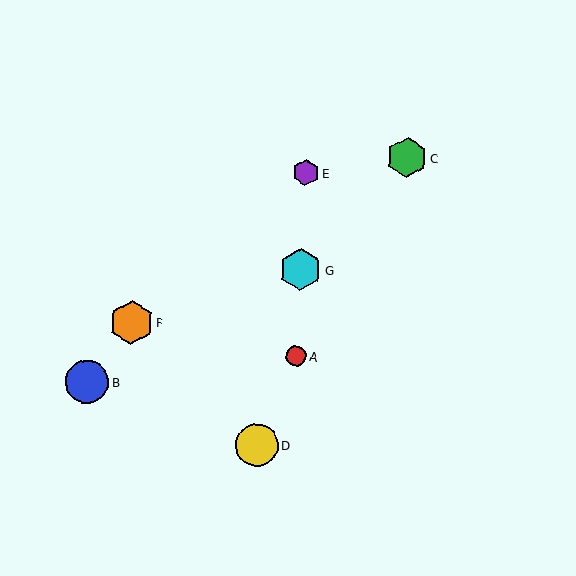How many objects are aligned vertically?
3 objects (A, E, G) are aligned vertically.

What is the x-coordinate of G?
Object G is at x≈301.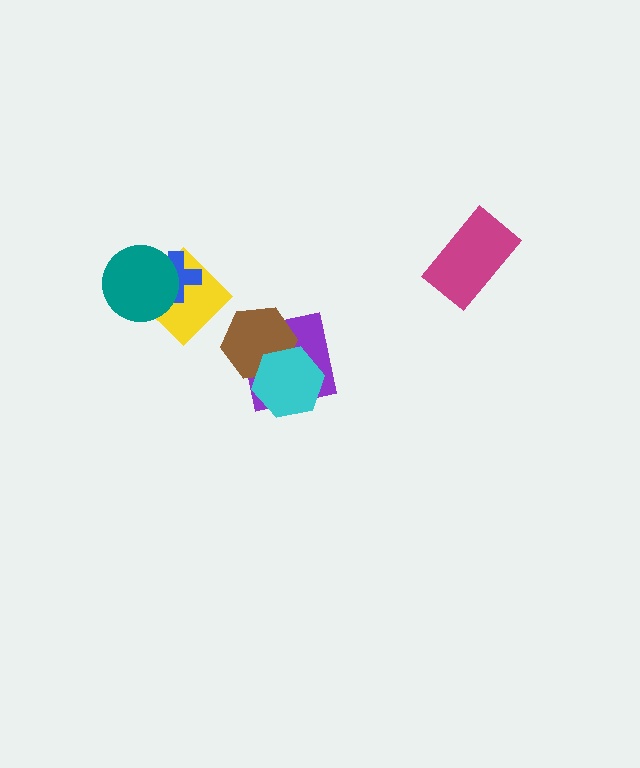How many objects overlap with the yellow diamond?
2 objects overlap with the yellow diamond.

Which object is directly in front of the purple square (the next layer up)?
The brown hexagon is directly in front of the purple square.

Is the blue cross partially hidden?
Yes, it is partially covered by another shape.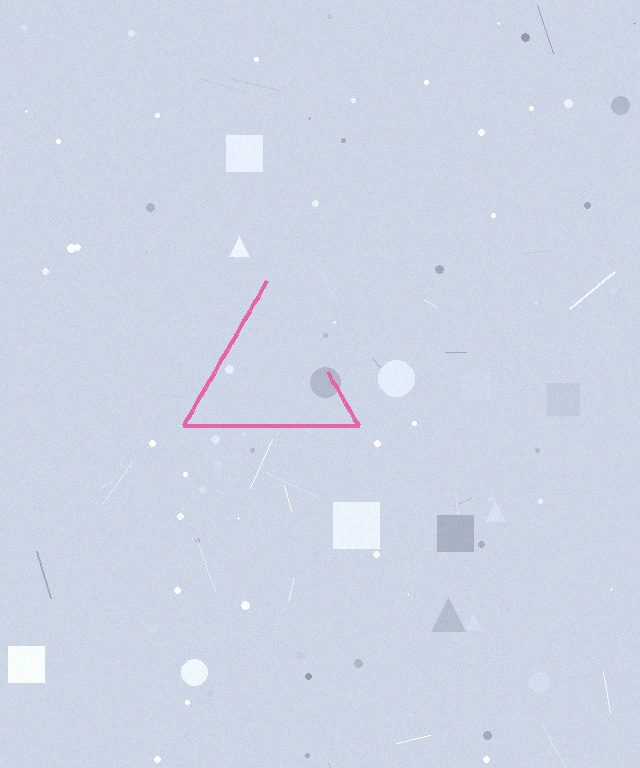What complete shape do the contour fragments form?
The contour fragments form a triangle.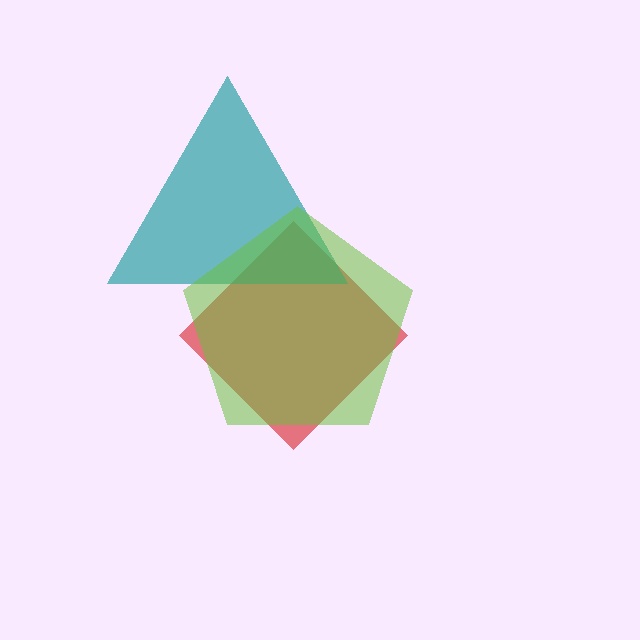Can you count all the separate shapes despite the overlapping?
Yes, there are 3 separate shapes.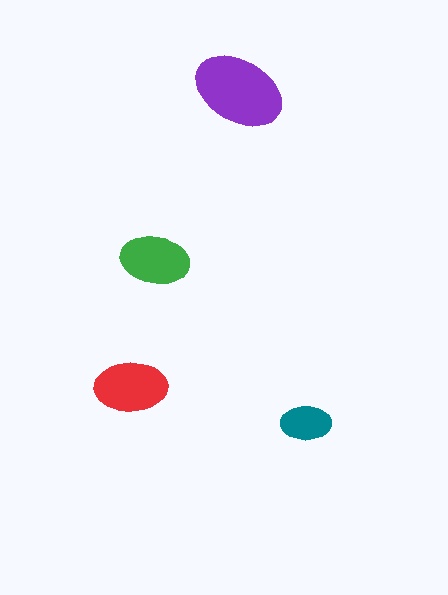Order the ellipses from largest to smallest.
the purple one, the red one, the green one, the teal one.